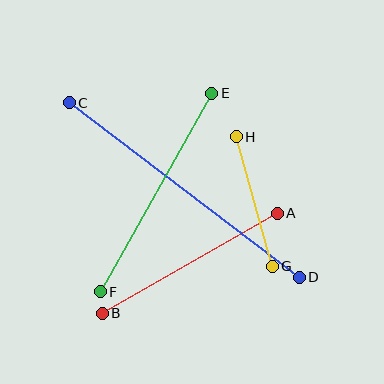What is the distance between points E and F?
The distance is approximately 228 pixels.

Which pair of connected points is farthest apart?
Points C and D are farthest apart.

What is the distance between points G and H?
The distance is approximately 134 pixels.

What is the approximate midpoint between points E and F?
The midpoint is at approximately (156, 192) pixels.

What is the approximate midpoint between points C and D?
The midpoint is at approximately (184, 190) pixels.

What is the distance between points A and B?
The distance is approximately 202 pixels.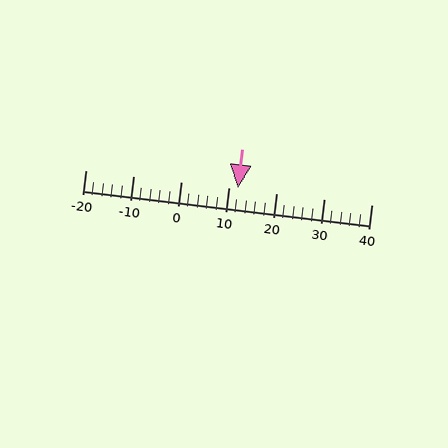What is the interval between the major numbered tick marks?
The major tick marks are spaced 10 units apart.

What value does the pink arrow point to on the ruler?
The pink arrow points to approximately 12.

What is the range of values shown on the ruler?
The ruler shows values from -20 to 40.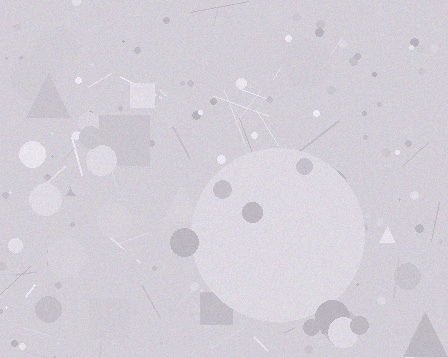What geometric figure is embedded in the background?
A circle is embedded in the background.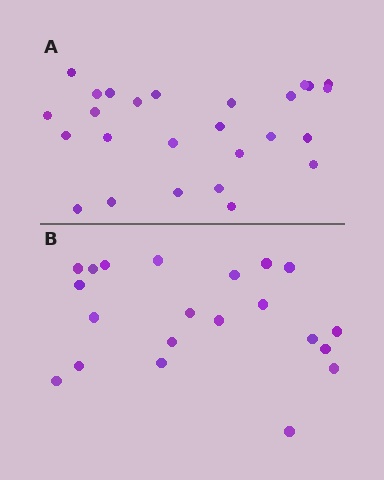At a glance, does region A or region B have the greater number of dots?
Region A (the top region) has more dots.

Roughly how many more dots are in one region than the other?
Region A has about 5 more dots than region B.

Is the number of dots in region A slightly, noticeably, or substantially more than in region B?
Region A has only slightly more — the two regions are fairly close. The ratio is roughly 1.2 to 1.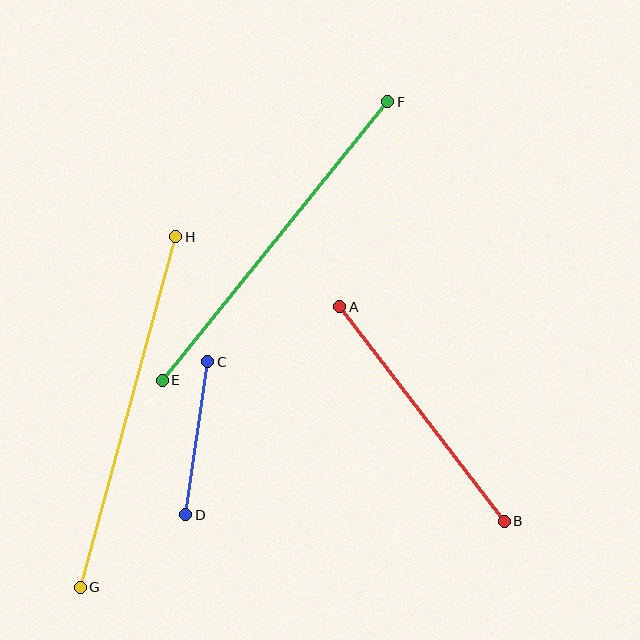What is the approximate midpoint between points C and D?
The midpoint is at approximately (197, 438) pixels.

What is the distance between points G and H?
The distance is approximately 363 pixels.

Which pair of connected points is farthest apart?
Points G and H are farthest apart.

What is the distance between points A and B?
The distance is approximately 270 pixels.